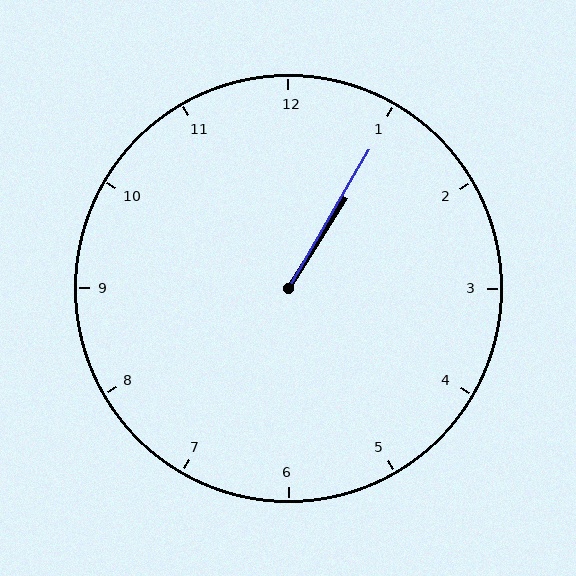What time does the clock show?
1:05.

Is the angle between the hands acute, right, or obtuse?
It is acute.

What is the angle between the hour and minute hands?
Approximately 2 degrees.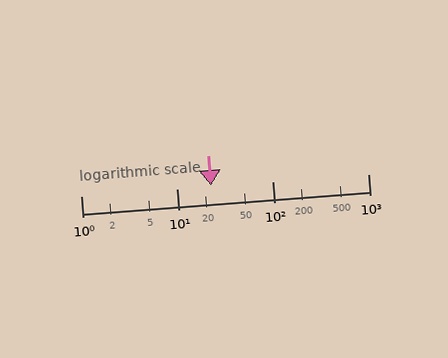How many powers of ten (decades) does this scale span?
The scale spans 3 decades, from 1 to 1000.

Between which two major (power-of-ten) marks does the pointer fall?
The pointer is between 10 and 100.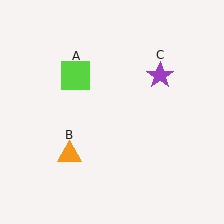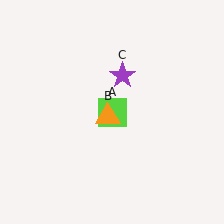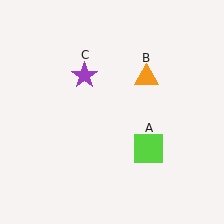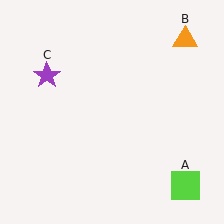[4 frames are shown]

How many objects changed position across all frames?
3 objects changed position: lime square (object A), orange triangle (object B), purple star (object C).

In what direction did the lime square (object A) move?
The lime square (object A) moved down and to the right.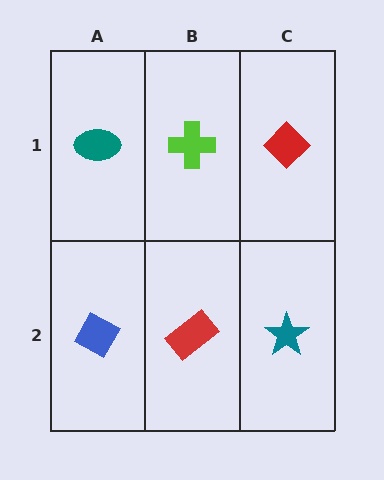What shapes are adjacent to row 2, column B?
A lime cross (row 1, column B), a blue diamond (row 2, column A), a teal star (row 2, column C).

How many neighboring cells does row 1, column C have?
2.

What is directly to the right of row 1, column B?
A red diamond.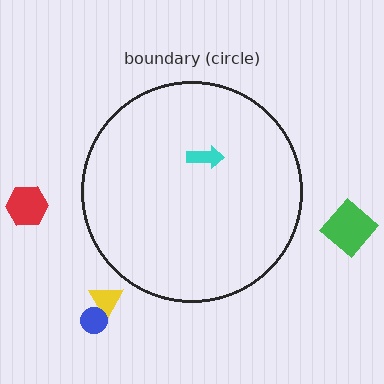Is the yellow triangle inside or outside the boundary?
Outside.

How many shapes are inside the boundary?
1 inside, 4 outside.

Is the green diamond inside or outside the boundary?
Outside.